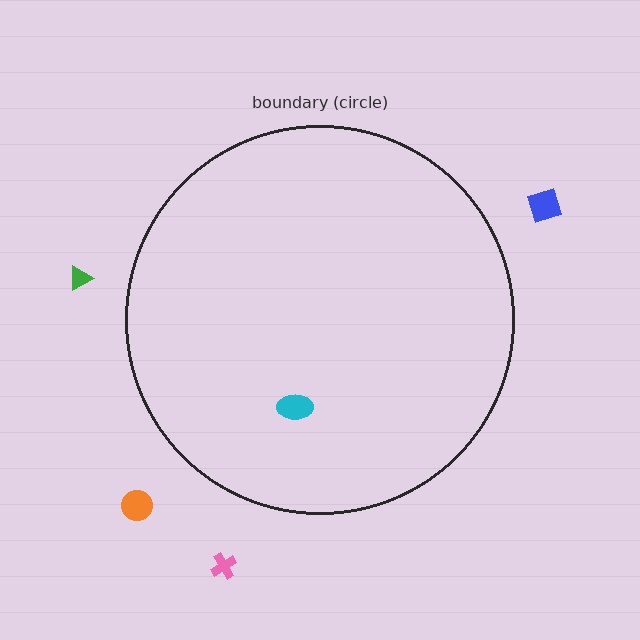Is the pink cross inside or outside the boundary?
Outside.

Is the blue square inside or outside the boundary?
Outside.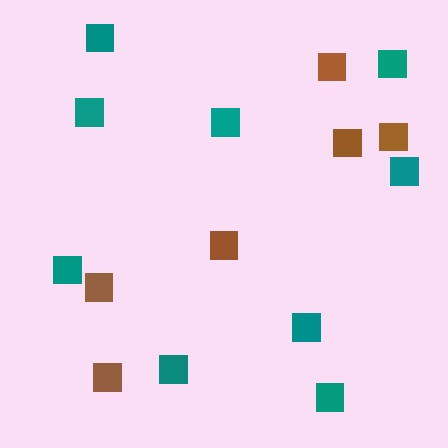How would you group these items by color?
There are 2 groups: one group of teal squares (9) and one group of brown squares (6).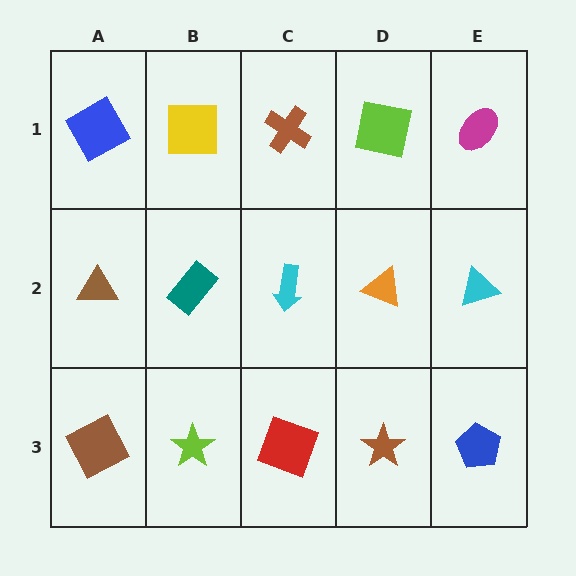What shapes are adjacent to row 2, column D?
A lime square (row 1, column D), a brown star (row 3, column D), a cyan arrow (row 2, column C), a cyan triangle (row 2, column E).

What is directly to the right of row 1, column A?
A yellow square.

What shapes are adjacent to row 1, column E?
A cyan triangle (row 2, column E), a lime square (row 1, column D).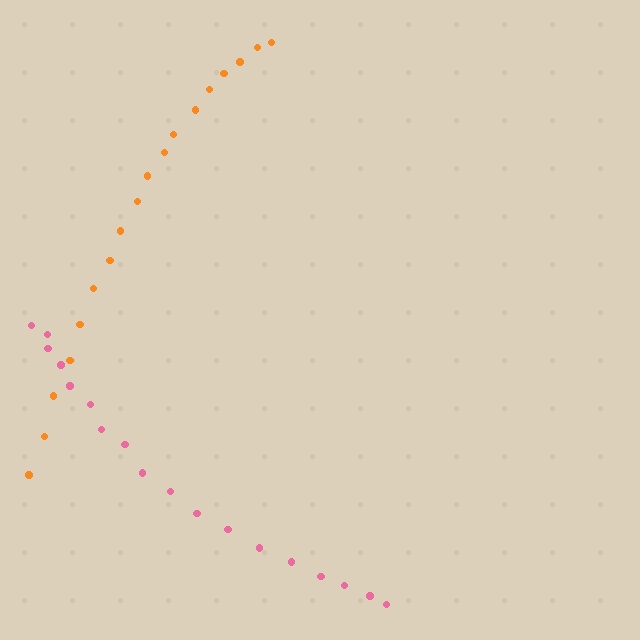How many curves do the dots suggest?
There are 2 distinct paths.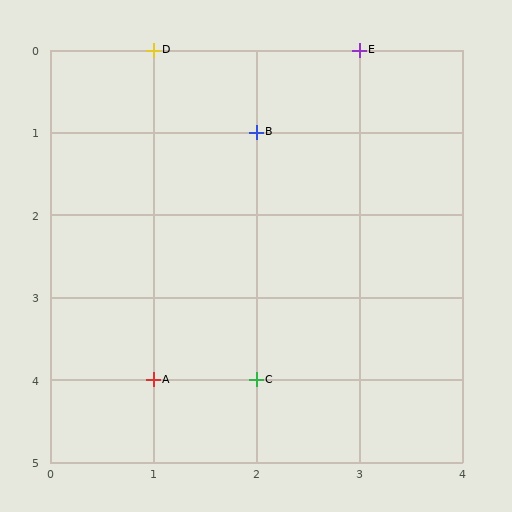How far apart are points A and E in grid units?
Points A and E are 2 columns and 4 rows apart (about 4.5 grid units diagonally).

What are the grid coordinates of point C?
Point C is at grid coordinates (2, 4).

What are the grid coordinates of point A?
Point A is at grid coordinates (1, 4).